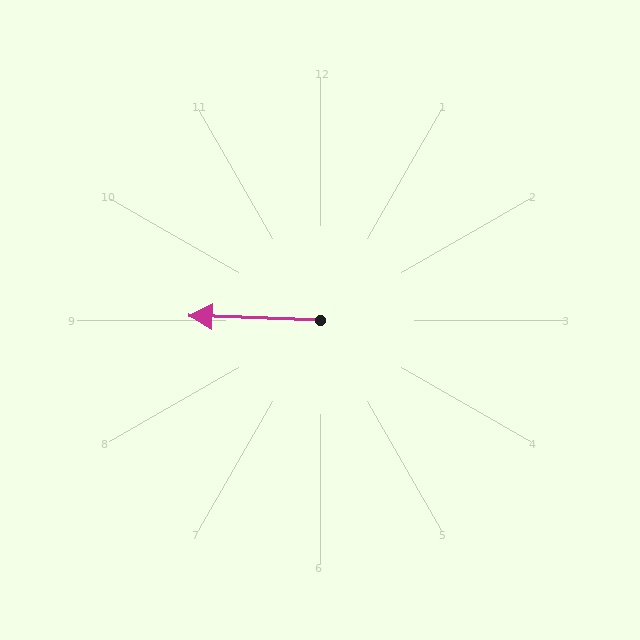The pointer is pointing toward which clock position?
Roughly 9 o'clock.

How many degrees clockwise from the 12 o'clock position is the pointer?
Approximately 272 degrees.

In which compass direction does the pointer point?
West.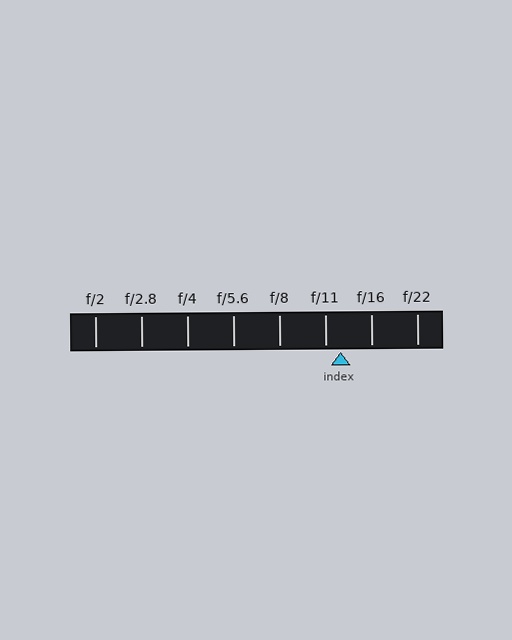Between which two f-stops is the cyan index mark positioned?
The index mark is between f/11 and f/16.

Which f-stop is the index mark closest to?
The index mark is closest to f/11.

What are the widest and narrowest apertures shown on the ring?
The widest aperture shown is f/2 and the narrowest is f/22.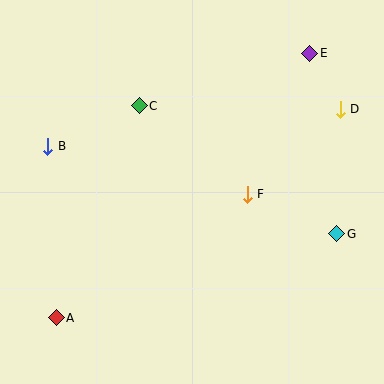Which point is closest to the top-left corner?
Point B is closest to the top-left corner.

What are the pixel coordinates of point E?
Point E is at (310, 53).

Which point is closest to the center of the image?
Point F at (247, 194) is closest to the center.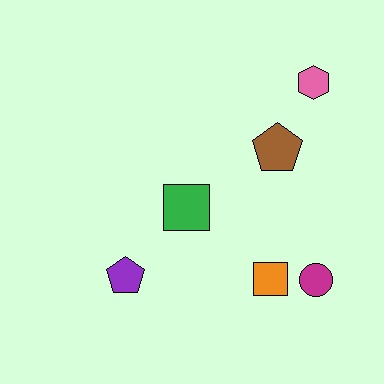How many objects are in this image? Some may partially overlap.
There are 6 objects.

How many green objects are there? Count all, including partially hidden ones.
There is 1 green object.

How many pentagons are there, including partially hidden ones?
There are 2 pentagons.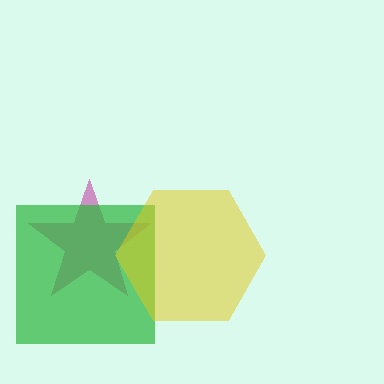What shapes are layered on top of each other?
The layered shapes are: a magenta star, a green square, a yellow hexagon.